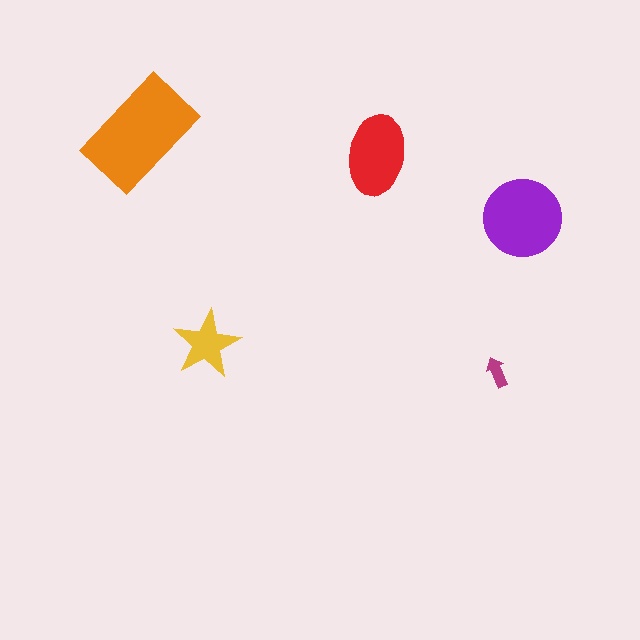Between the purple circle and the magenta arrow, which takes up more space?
The purple circle.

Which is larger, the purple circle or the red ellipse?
The purple circle.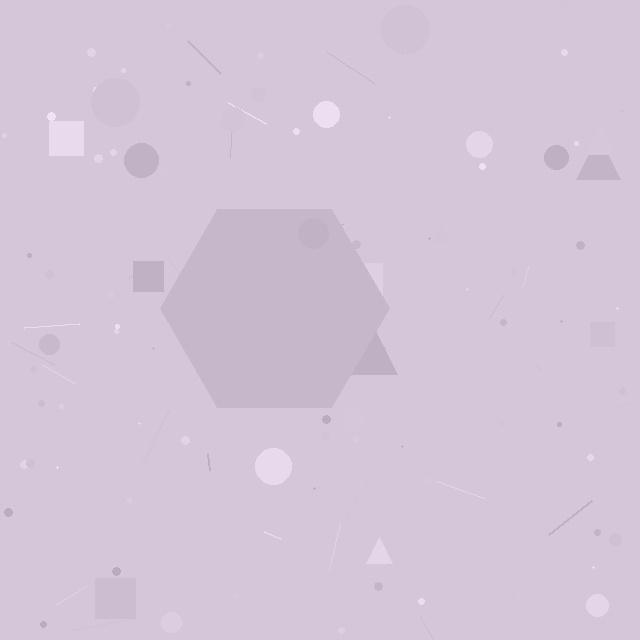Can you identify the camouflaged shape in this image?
The camouflaged shape is a hexagon.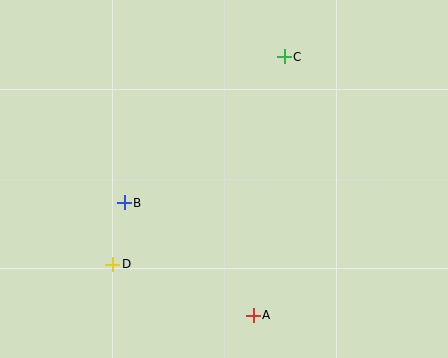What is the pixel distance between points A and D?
The distance between A and D is 149 pixels.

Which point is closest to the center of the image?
Point B at (124, 203) is closest to the center.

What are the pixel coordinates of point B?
Point B is at (124, 203).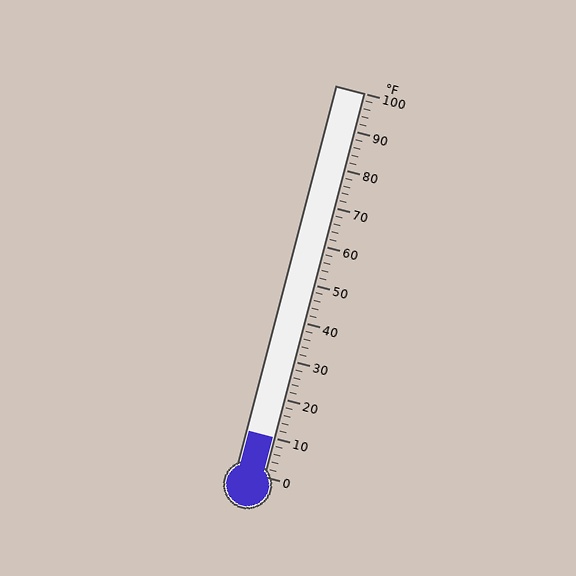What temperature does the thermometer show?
The thermometer shows approximately 10°F.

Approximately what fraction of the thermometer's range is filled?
The thermometer is filled to approximately 10% of its range.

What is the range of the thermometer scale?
The thermometer scale ranges from 0°F to 100°F.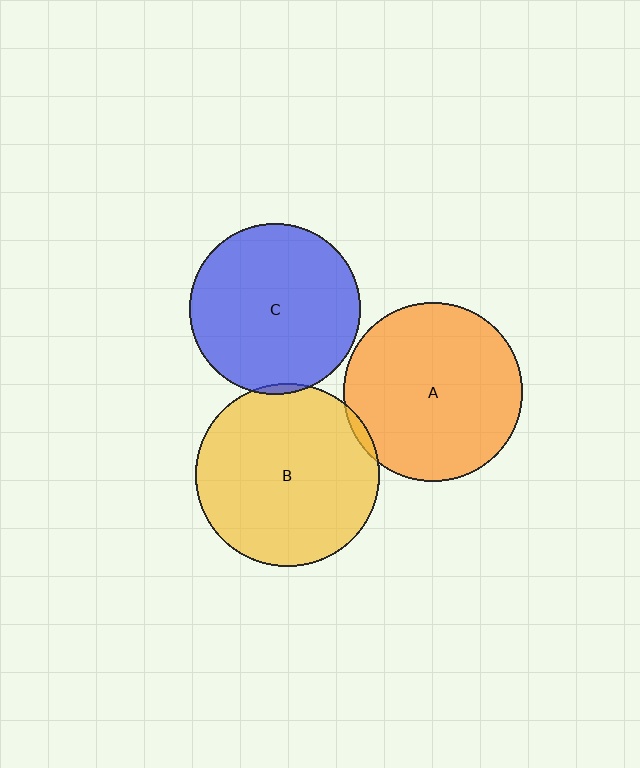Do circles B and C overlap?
Yes.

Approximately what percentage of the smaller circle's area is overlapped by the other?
Approximately 5%.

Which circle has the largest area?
Circle B (yellow).